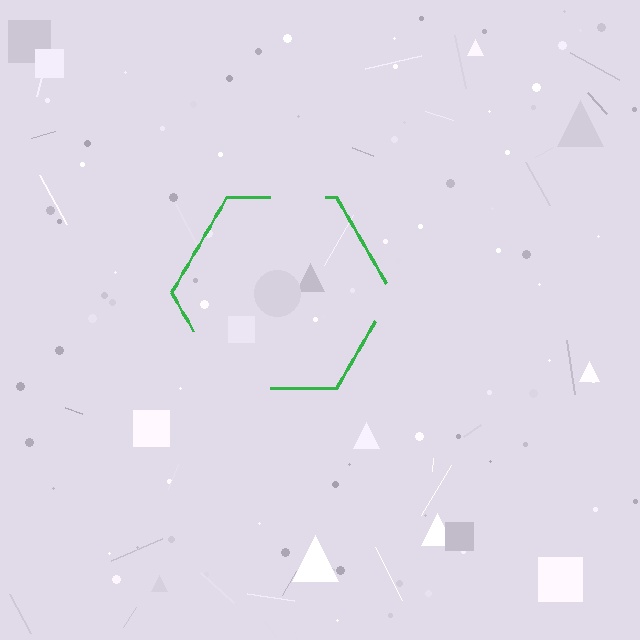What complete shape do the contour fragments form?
The contour fragments form a hexagon.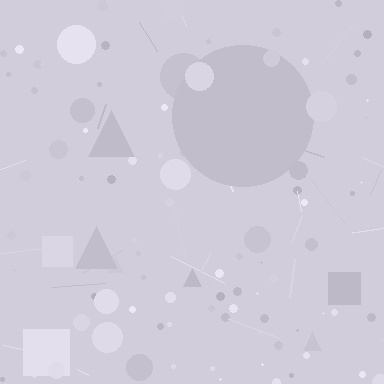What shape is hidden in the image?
A circle is hidden in the image.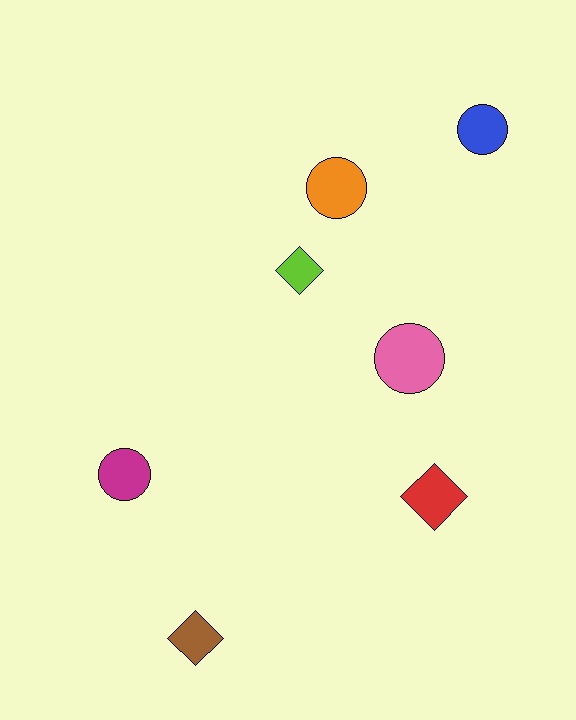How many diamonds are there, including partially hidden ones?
There are 3 diamonds.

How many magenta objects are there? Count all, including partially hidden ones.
There is 1 magenta object.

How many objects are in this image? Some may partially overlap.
There are 7 objects.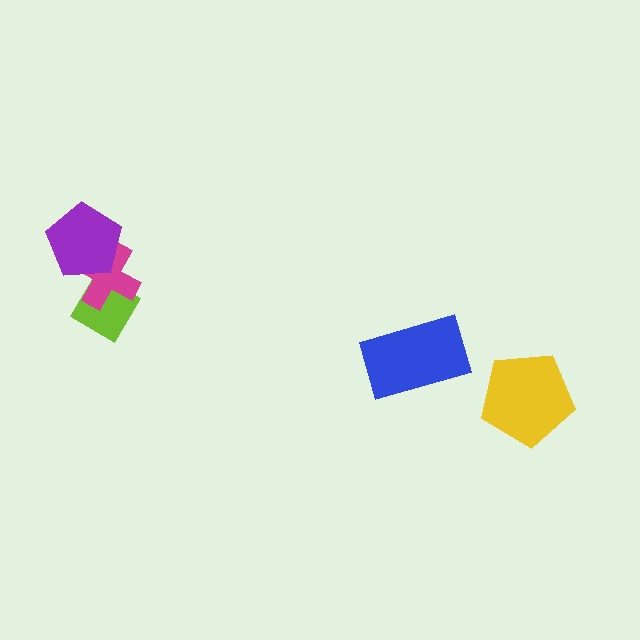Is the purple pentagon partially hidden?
No, no other shape covers it.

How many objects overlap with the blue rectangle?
0 objects overlap with the blue rectangle.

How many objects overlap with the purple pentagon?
1 object overlaps with the purple pentagon.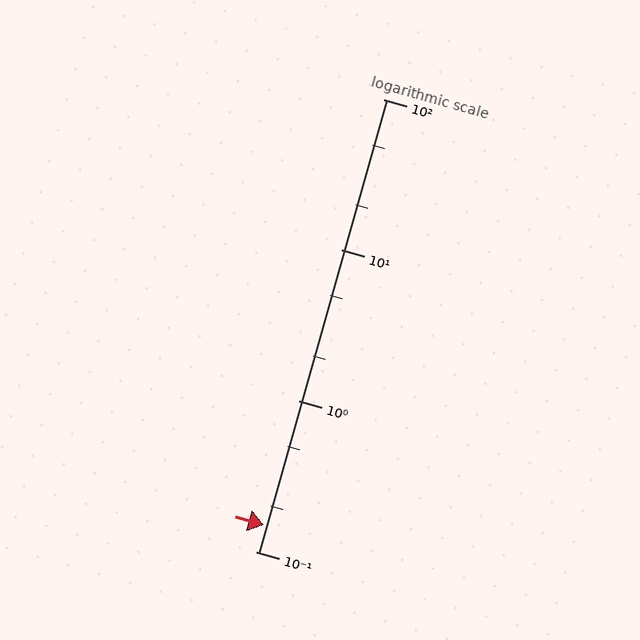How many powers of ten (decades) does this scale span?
The scale spans 3 decades, from 0.1 to 100.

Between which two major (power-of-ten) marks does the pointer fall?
The pointer is between 0.1 and 1.